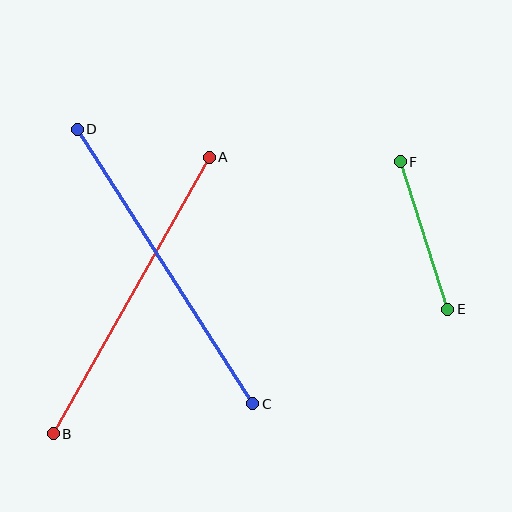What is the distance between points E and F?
The distance is approximately 155 pixels.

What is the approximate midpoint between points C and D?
The midpoint is at approximately (165, 266) pixels.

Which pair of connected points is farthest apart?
Points C and D are farthest apart.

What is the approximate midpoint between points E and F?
The midpoint is at approximately (424, 235) pixels.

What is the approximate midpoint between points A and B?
The midpoint is at approximately (131, 295) pixels.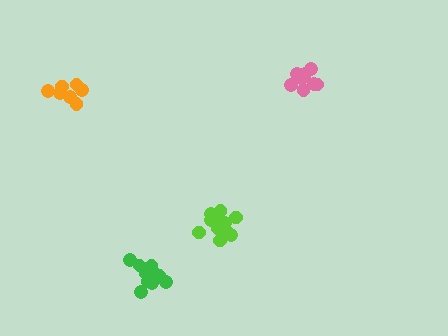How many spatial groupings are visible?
There are 4 spatial groupings.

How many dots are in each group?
Group 1: 13 dots, Group 2: 11 dots, Group 3: 8 dots, Group 4: 7 dots (39 total).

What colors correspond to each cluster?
The clusters are colored: green, lime, pink, orange.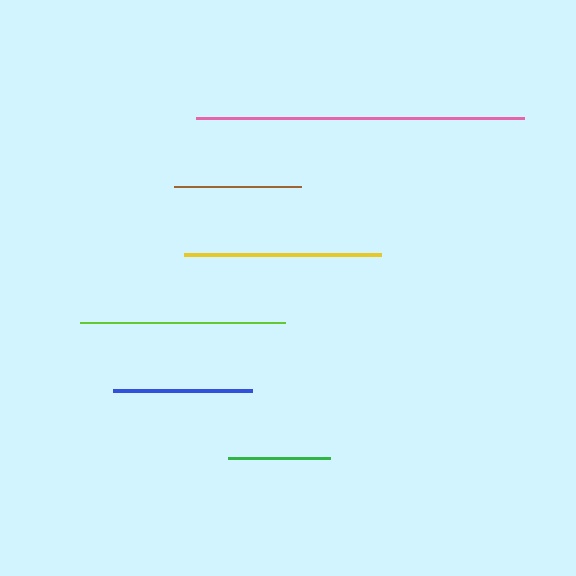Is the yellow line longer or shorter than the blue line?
The yellow line is longer than the blue line.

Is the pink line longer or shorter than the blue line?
The pink line is longer than the blue line.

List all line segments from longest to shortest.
From longest to shortest: pink, lime, yellow, blue, brown, green.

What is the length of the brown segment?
The brown segment is approximately 126 pixels long.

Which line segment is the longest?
The pink line is the longest at approximately 329 pixels.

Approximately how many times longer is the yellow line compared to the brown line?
The yellow line is approximately 1.6 times the length of the brown line.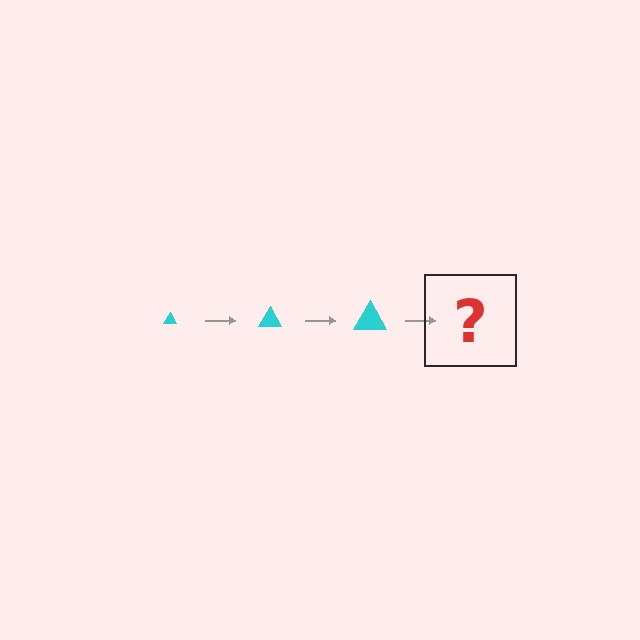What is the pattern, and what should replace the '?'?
The pattern is that the triangle gets progressively larger each step. The '?' should be a cyan triangle, larger than the previous one.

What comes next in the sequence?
The next element should be a cyan triangle, larger than the previous one.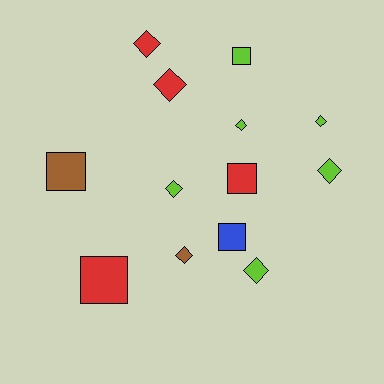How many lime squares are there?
There is 1 lime square.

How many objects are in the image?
There are 13 objects.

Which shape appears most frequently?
Diamond, with 8 objects.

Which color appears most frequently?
Lime, with 6 objects.